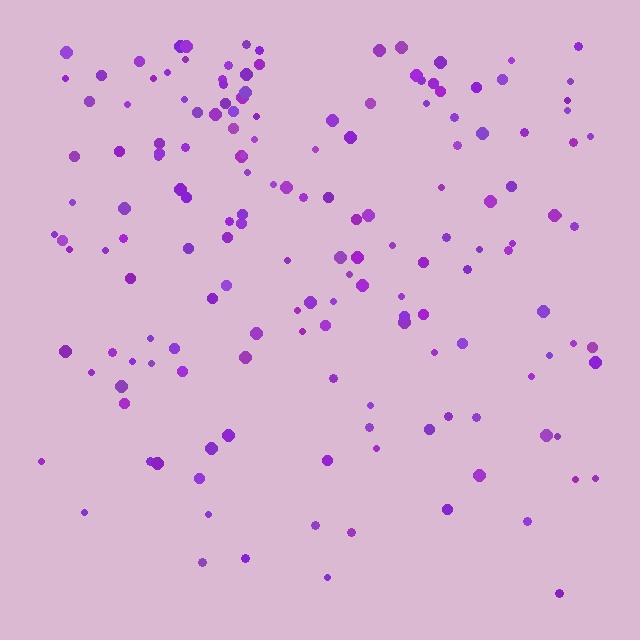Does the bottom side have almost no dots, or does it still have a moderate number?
Still a moderate number, just noticeably fewer than the top.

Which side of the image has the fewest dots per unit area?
The bottom.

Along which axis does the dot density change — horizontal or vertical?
Vertical.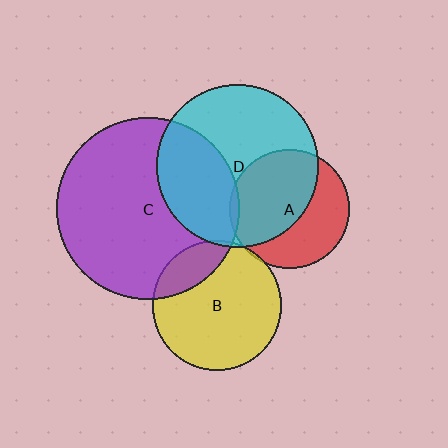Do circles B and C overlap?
Yes.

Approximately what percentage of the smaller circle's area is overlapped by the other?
Approximately 20%.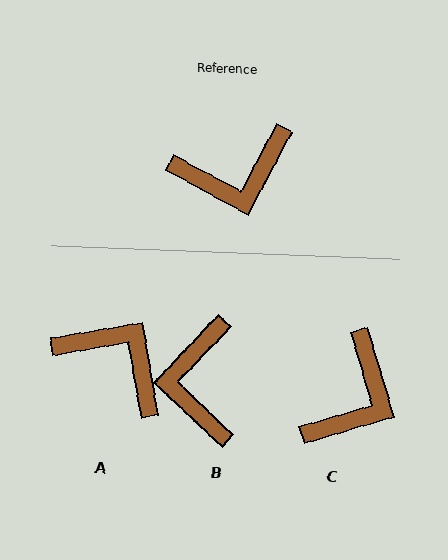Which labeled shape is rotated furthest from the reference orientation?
A, about 128 degrees away.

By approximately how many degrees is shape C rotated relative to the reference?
Approximately 45 degrees counter-clockwise.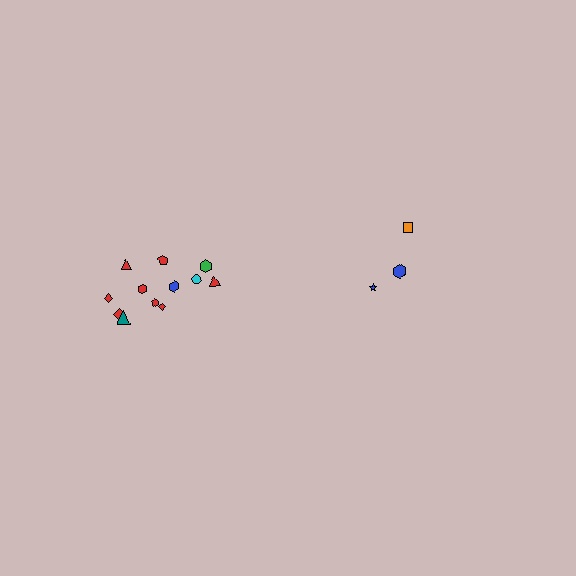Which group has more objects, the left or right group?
The left group.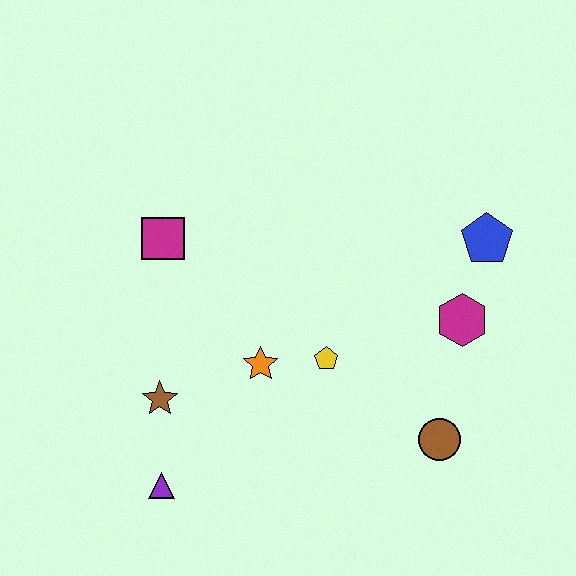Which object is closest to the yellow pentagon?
The orange star is closest to the yellow pentagon.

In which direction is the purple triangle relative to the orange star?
The purple triangle is below the orange star.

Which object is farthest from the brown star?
The blue pentagon is farthest from the brown star.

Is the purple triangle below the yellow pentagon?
Yes